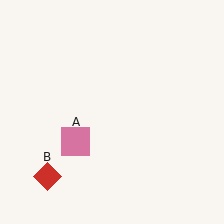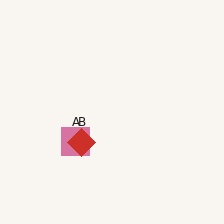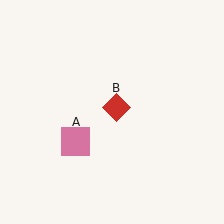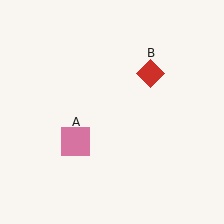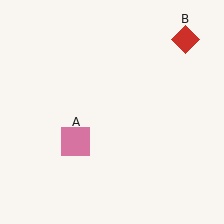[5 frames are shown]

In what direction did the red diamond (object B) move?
The red diamond (object B) moved up and to the right.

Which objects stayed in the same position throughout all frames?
Pink square (object A) remained stationary.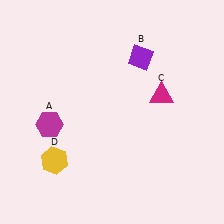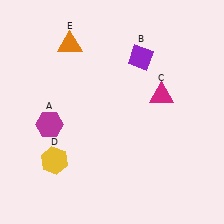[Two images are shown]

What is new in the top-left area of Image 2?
An orange triangle (E) was added in the top-left area of Image 2.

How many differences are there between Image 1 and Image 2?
There is 1 difference between the two images.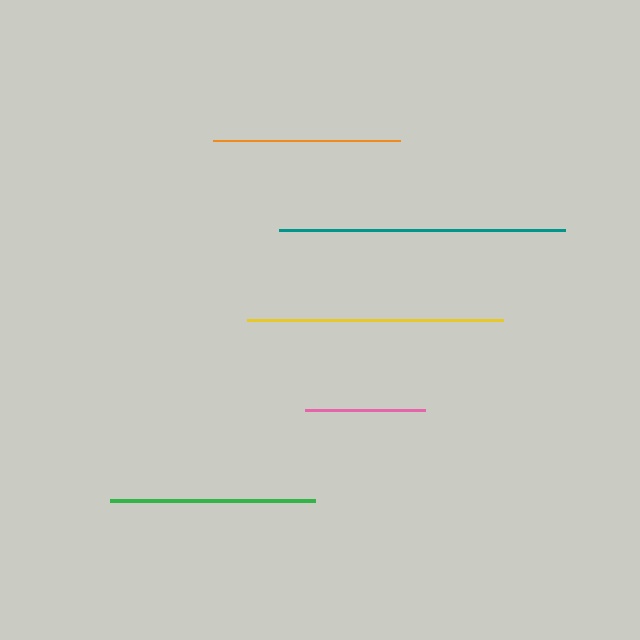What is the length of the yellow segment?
The yellow segment is approximately 256 pixels long.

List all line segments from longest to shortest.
From longest to shortest: teal, yellow, green, orange, pink.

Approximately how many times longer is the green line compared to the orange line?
The green line is approximately 1.1 times the length of the orange line.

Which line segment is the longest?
The teal line is the longest at approximately 285 pixels.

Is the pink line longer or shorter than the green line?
The green line is longer than the pink line.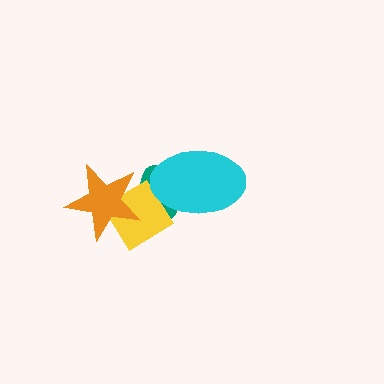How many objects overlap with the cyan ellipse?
1 object overlaps with the cyan ellipse.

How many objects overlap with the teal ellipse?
3 objects overlap with the teal ellipse.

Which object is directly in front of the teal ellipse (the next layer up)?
The yellow diamond is directly in front of the teal ellipse.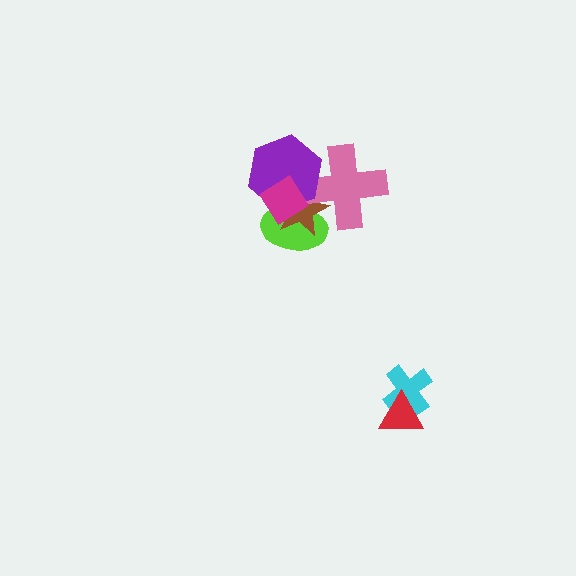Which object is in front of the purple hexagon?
The magenta diamond is in front of the purple hexagon.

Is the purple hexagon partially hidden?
Yes, it is partially covered by another shape.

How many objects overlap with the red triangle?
1 object overlaps with the red triangle.